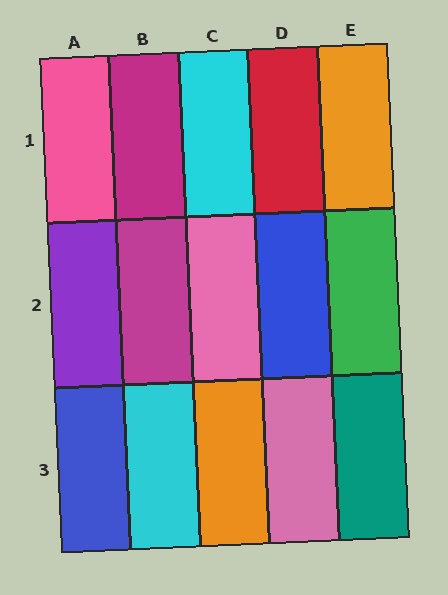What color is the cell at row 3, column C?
Orange.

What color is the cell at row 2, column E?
Green.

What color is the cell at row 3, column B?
Cyan.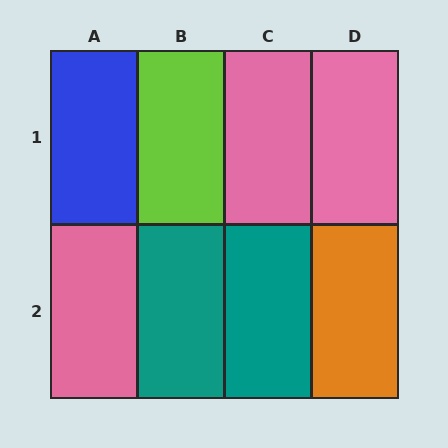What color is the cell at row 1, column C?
Pink.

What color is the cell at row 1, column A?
Blue.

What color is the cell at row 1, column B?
Lime.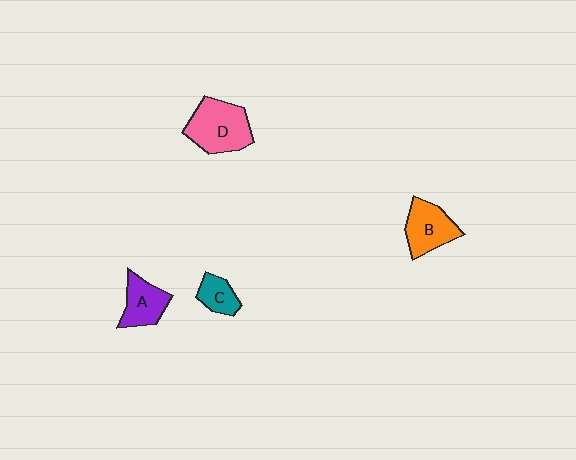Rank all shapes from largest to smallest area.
From largest to smallest: D (pink), B (orange), A (purple), C (teal).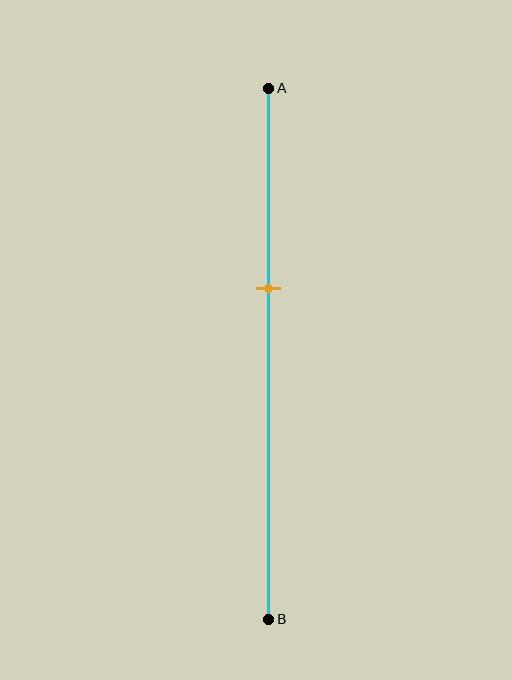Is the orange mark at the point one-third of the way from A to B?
No, the mark is at about 40% from A, not at the 33% one-third point.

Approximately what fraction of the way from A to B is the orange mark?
The orange mark is approximately 40% of the way from A to B.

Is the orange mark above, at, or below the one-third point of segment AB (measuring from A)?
The orange mark is below the one-third point of segment AB.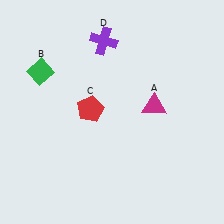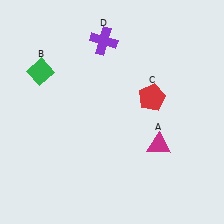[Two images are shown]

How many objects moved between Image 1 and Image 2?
2 objects moved between the two images.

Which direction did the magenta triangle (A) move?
The magenta triangle (A) moved down.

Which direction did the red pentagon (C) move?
The red pentagon (C) moved right.